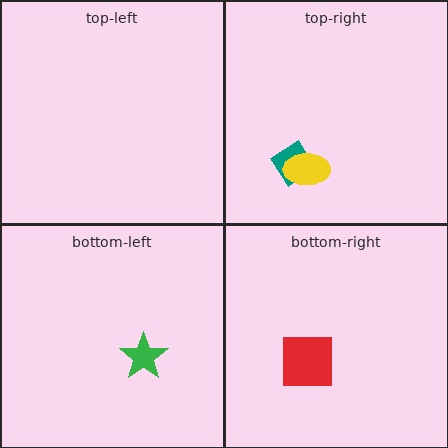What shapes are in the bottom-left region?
The green star.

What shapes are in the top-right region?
The teal diamond, the yellow ellipse.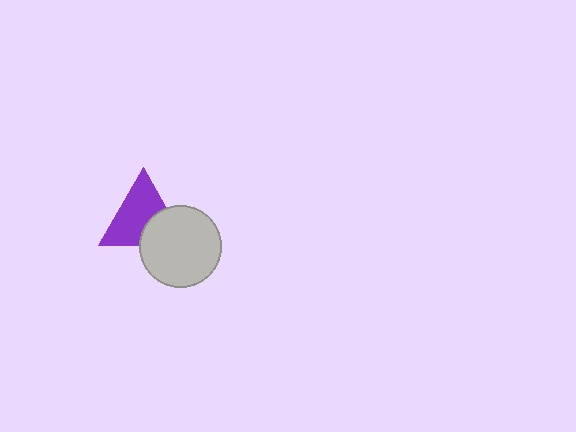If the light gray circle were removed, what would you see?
You would see the complete purple triangle.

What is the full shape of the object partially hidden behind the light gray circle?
The partially hidden object is a purple triangle.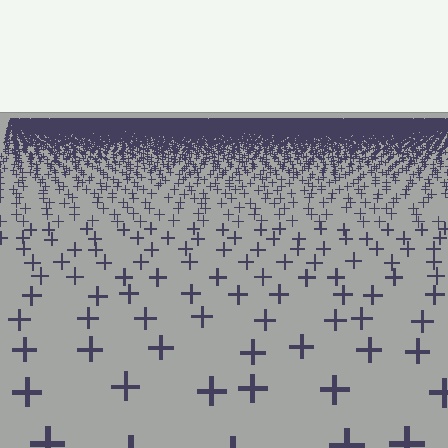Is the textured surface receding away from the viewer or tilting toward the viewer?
The surface is receding away from the viewer. Texture elements get smaller and denser toward the top.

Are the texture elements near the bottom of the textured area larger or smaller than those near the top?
Larger. Near the bottom, elements are closer to the viewer and appear at a bigger on-screen size.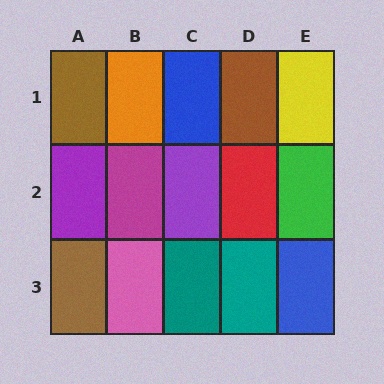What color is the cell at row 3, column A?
Brown.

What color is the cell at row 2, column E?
Green.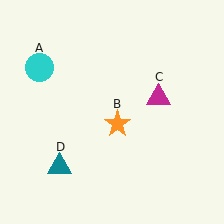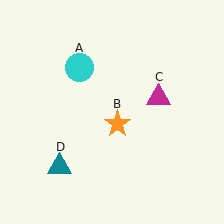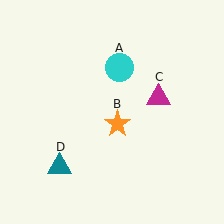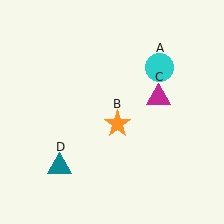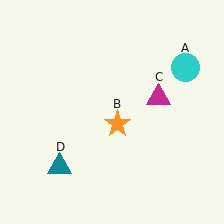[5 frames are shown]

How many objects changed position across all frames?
1 object changed position: cyan circle (object A).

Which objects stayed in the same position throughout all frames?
Orange star (object B) and magenta triangle (object C) and teal triangle (object D) remained stationary.